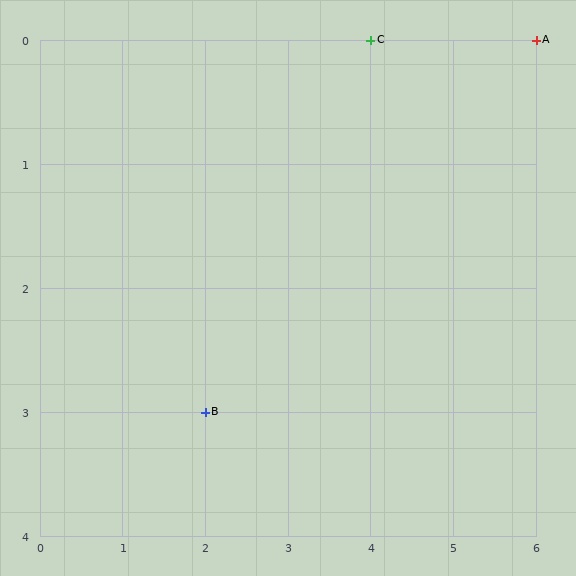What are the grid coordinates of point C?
Point C is at grid coordinates (4, 0).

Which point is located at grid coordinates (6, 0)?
Point A is at (6, 0).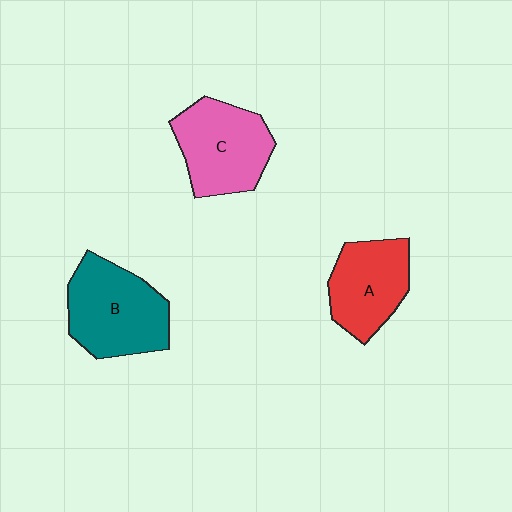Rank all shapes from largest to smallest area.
From largest to smallest: B (teal), C (pink), A (red).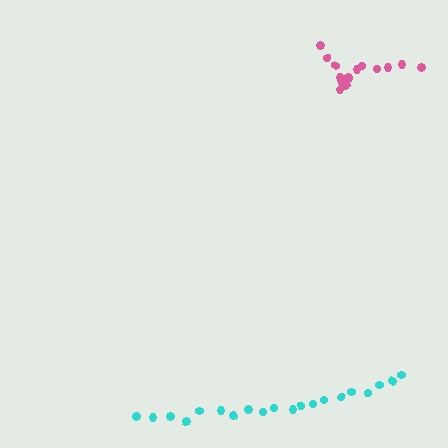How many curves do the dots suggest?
There are 2 distinct paths.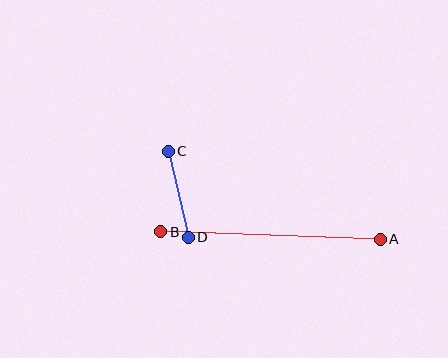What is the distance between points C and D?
The distance is approximately 89 pixels.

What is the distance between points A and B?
The distance is approximately 220 pixels.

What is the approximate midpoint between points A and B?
The midpoint is at approximately (271, 235) pixels.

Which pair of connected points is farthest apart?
Points A and B are farthest apart.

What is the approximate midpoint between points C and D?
The midpoint is at approximately (178, 194) pixels.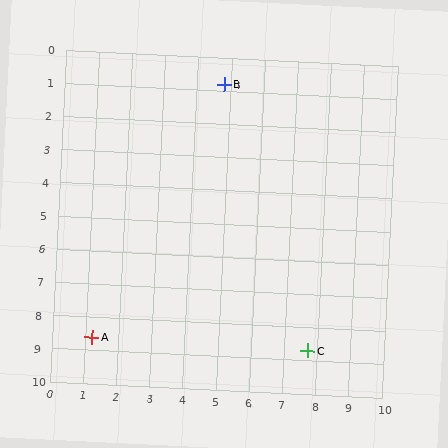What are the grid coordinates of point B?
Point B is at approximately (4.8, 0.8).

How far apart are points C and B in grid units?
Points C and B are about 8.4 grid units apart.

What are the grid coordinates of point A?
Point A is at approximately (1.2, 8.6).